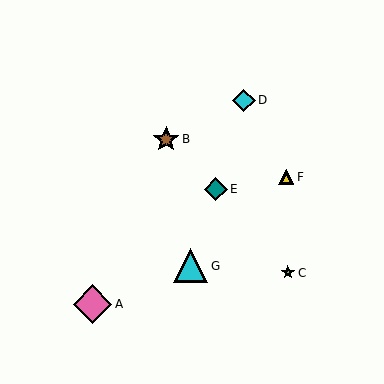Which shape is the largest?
The pink diamond (labeled A) is the largest.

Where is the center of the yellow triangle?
The center of the yellow triangle is at (286, 177).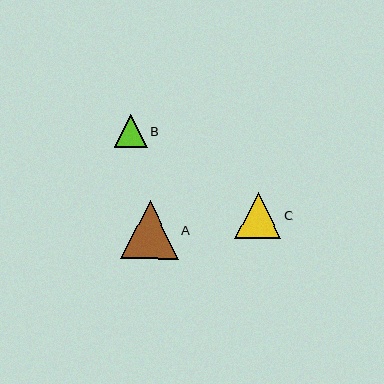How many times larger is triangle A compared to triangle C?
Triangle A is approximately 1.3 times the size of triangle C.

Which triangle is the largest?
Triangle A is the largest with a size of approximately 58 pixels.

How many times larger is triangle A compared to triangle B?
Triangle A is approximately 1.8 times the size of triangle B.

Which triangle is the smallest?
Triangle B is the smallest with a size of approximately 33 pixels.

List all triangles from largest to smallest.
From largest to smallest: A, C, B.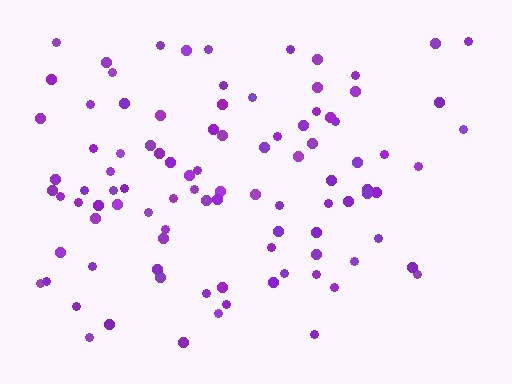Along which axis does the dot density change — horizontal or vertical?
Horizontal.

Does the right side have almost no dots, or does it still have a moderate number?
Still a moderate number, just noticeably fewer than the left.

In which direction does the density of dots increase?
From right to left, with the left side densest.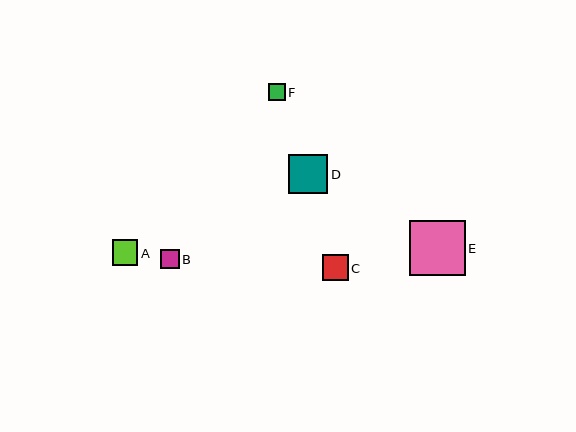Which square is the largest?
Square E is the largest with a size of approximately 56 pixels.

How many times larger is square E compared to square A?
Square E is approximately 2.2 times the size of square A.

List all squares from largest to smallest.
From largest to smallest: E, D, C, A, B, F.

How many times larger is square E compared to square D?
Square E is approximately 1.4 times the size of square D.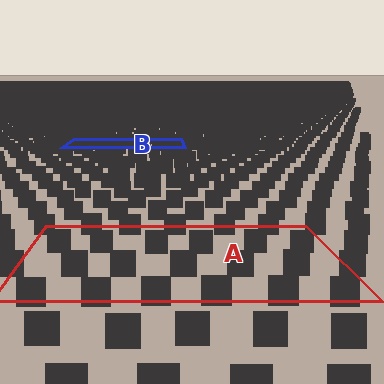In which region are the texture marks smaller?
The texture marks are smaller in region B, because it is farther away.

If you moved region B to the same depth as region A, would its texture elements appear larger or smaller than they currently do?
They would appear larger. At a closer depth, the same texture elements are projected at a bigger on-screen size.